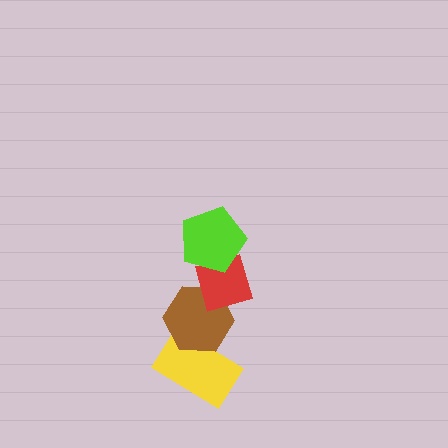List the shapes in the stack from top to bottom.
From top to bottom: the lime pentagon, the red diamond, the brown hexagon, the yellow rectangle.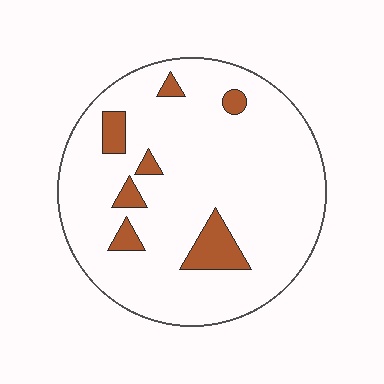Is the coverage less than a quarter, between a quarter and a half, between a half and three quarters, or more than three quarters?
Less than a quarter.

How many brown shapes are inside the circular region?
7.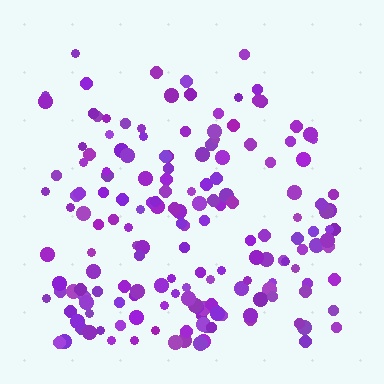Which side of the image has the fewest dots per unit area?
The top.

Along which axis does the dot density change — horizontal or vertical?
Vertical.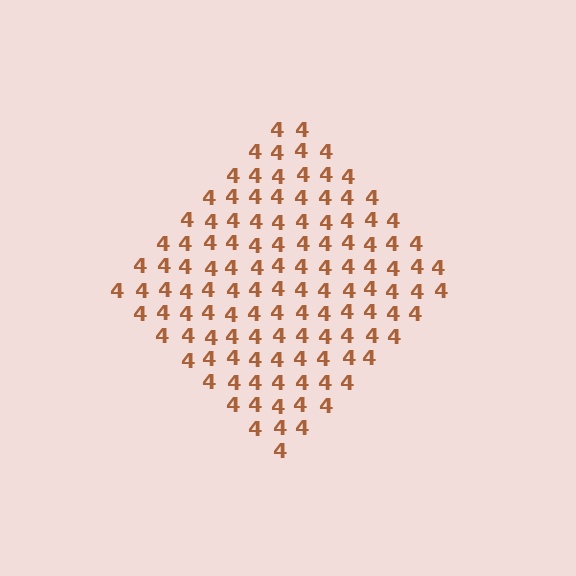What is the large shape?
The large shape is a diamond.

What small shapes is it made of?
It is made of small digit 4's.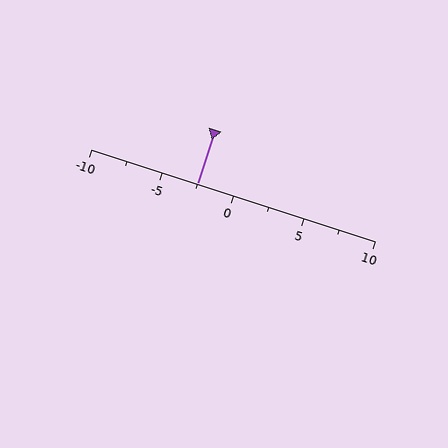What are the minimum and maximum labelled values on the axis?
The axis runs from -10 to 10.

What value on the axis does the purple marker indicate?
The marker indicates approximately -2.5.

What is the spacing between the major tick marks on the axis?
The major ticks are spaced 5 apart.